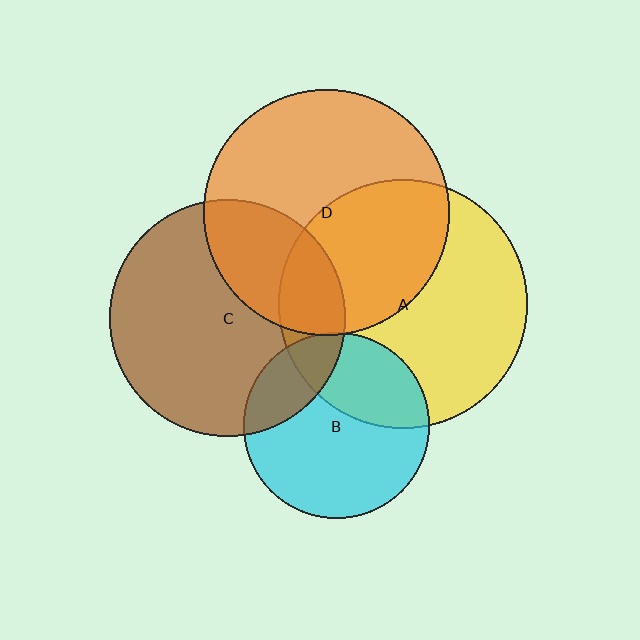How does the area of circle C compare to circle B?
Approximately 1.6 times.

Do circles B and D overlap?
Yes.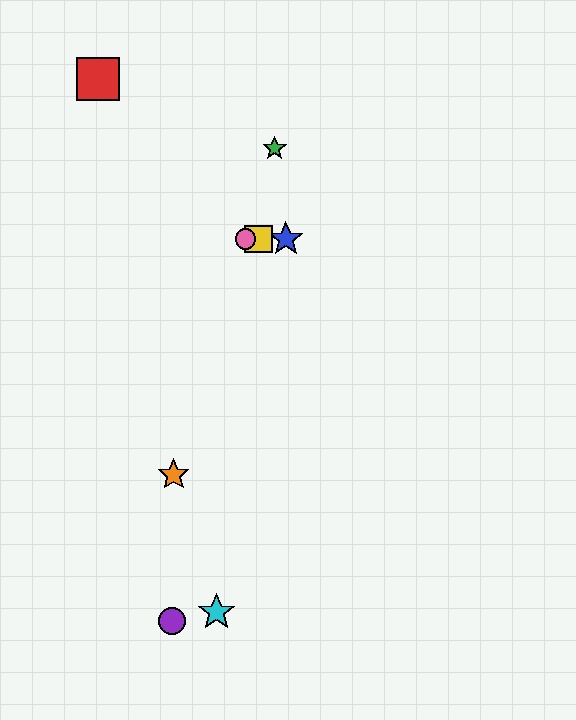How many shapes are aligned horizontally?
3 shapes (the blue star, the yellow square, the pink circle) are aligned horizontally.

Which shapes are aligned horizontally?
The blue star, the yellow square, the pink circle are aligned horizontally.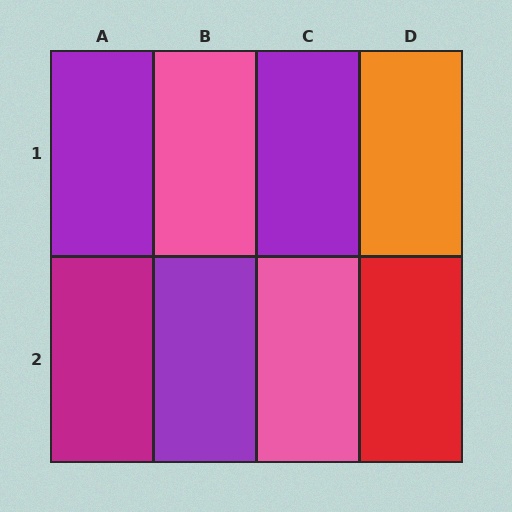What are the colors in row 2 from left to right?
Magenta, purple, pink, red.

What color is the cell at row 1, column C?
Purple.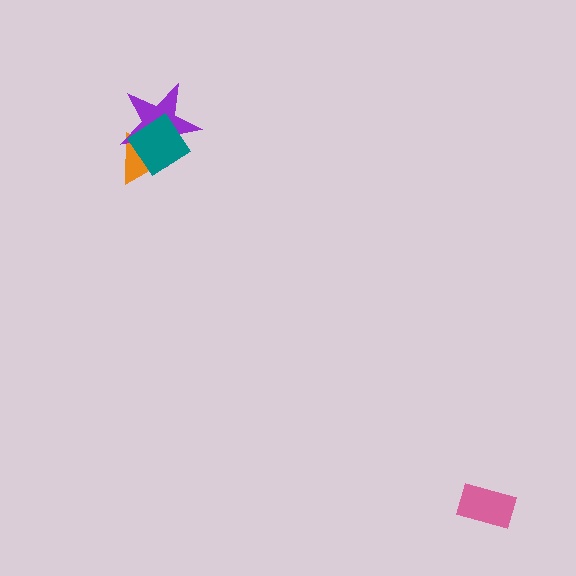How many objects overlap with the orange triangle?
2 objects overlap with the orange triangle.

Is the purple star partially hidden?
Yes, it is partially covered by another shape.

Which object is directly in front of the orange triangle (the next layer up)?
The purple star is directly in front of the orange triangle.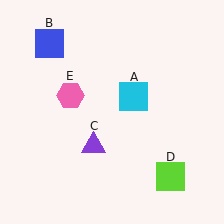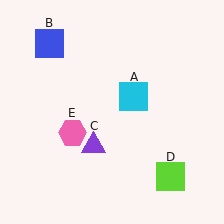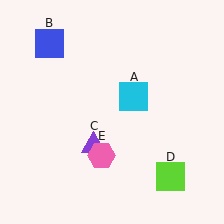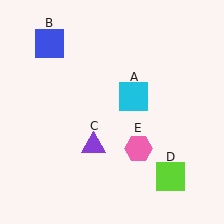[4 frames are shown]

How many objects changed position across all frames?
1 object changed position: pink hexagon (object E).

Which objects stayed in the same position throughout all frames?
Cyan square (object A) and blue square (object B) and purple triangle (object C) and lime square (object D) remained stationary.